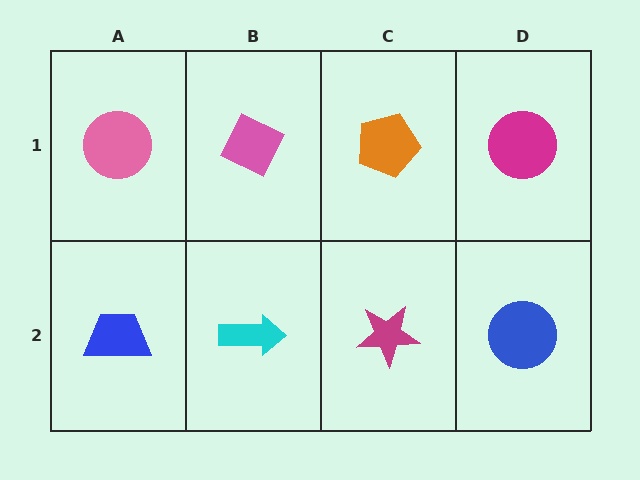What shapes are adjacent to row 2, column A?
A pink circle (row 1, column A), a cyan arrow (row 2, column B).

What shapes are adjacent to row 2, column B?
A pink diamond (row 1, column B), a blue trapezoid (row 2, column A), a magenta star (row 2, column C).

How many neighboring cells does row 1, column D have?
2.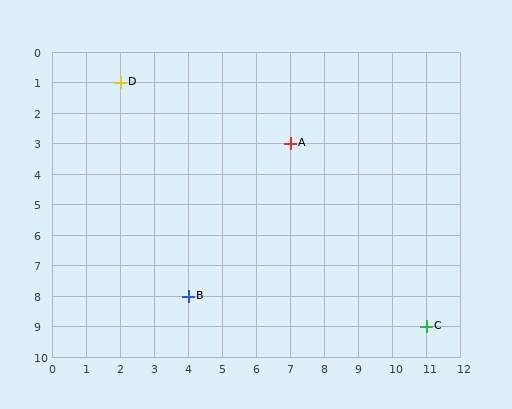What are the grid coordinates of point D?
Point D is at grid coordinates (2, 1).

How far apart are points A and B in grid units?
Points A and B are 3 columns and 5 rows apart (about 5.8 grid units diagonally).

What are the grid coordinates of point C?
Point C is at grid coordinates (11, 9).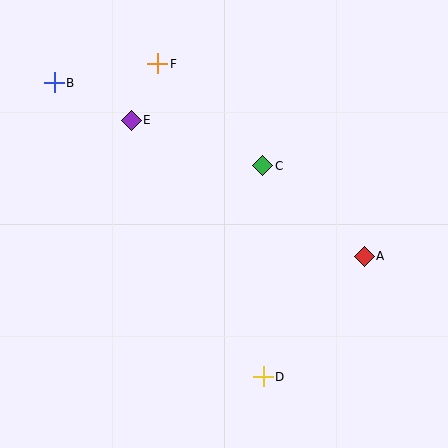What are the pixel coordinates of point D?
Point D is at (263, 377).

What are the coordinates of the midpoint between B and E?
The midpoint between B and E is at (93, 101).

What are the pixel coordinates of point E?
Point E is at (131, 120).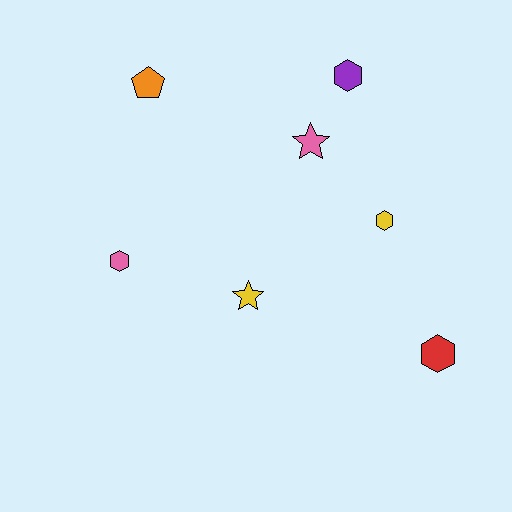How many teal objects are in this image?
There are no teal objects.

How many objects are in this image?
There are 7 objects.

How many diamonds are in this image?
There are no diamonds.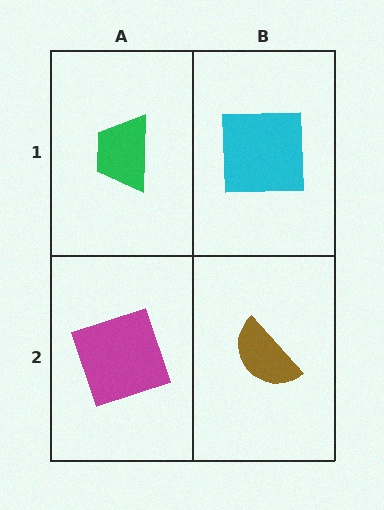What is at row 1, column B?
A cyan square.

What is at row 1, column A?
A green trapezoid.